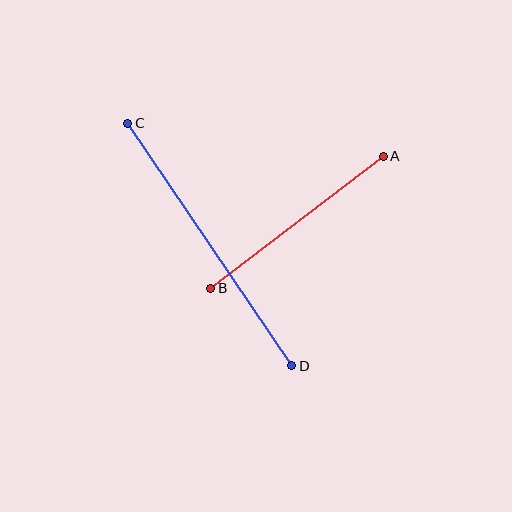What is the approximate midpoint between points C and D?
The midpoint is at approximately (210, 245) pixels.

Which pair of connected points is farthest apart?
Points C and D are farthest apart.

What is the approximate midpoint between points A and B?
The midpoint is at approximately (297, 222) pixels.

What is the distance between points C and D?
The distance is approximately 293 pixels.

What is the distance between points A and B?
The distance is approximately 217 pixels.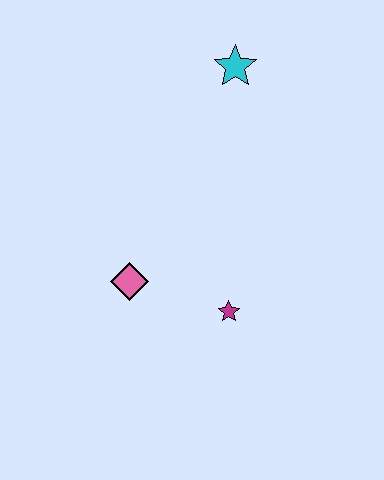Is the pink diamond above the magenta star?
Yes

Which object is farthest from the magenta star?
The cyan star is farthest from the magenta star.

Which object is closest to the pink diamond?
The magenta star is closest to the pink diamond.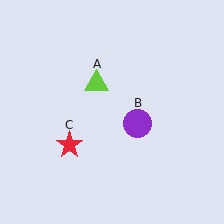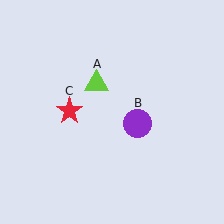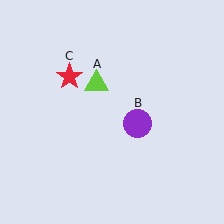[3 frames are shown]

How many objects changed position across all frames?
1 object changed position: red star (object C).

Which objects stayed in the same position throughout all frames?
Lime triangle (object A) and purple circle (object B) remained stationary.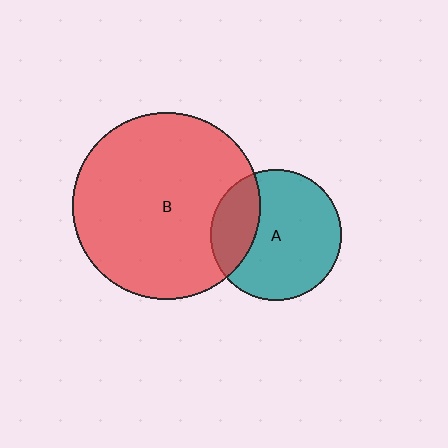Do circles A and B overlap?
Yes.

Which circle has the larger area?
Circle B (red).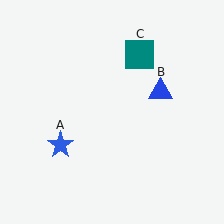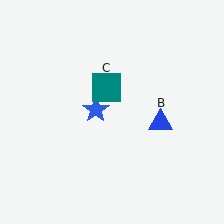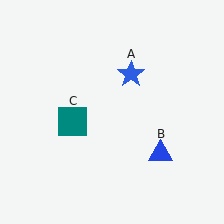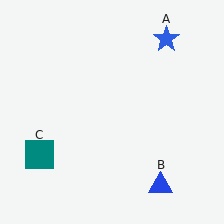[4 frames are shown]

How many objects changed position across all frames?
3 objects changed position: blue star (object A), blue triangle (object B), teal square (object C).